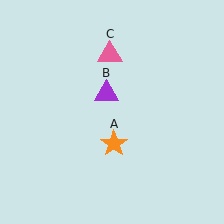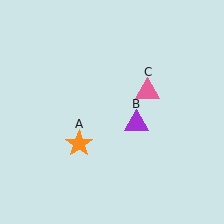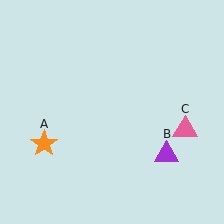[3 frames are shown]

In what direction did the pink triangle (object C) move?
The pink triangle (object C) moved down and to the right.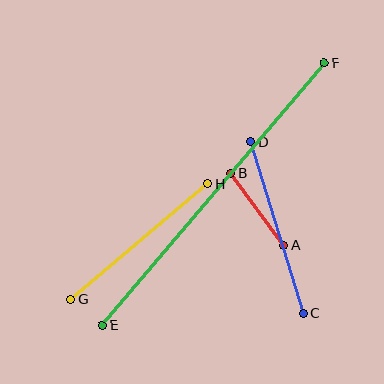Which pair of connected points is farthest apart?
Points E and F are farthest apart.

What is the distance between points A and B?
The distance is approximately 89 pixels.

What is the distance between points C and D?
The distance is approximately 179 pixels.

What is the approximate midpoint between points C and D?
The midpoint is at approximately (277, 227) pixels.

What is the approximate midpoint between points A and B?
The midpoint is at approximately (257, 209) pixels.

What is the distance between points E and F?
The distance is approximately 343 pixels.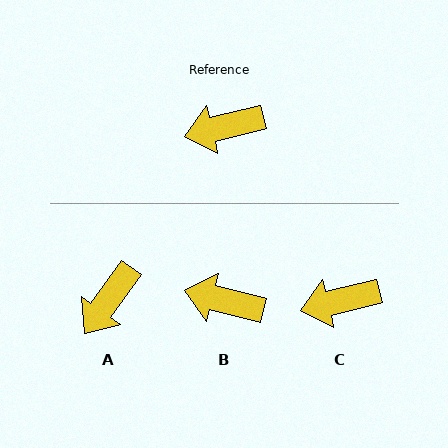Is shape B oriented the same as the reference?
No, it is off by about 28 degrees.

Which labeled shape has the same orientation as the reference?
C.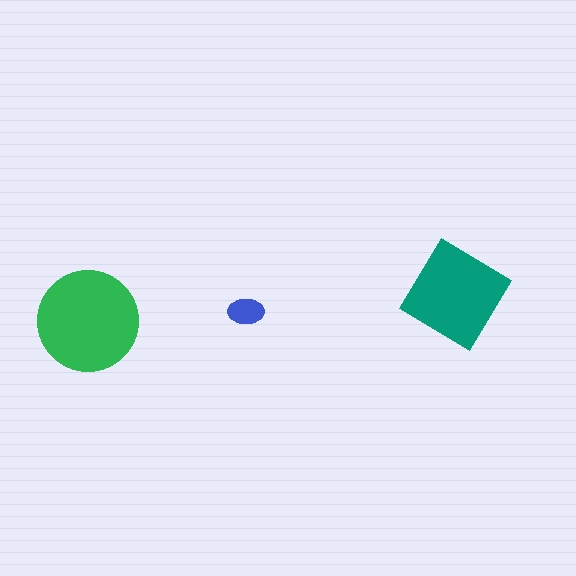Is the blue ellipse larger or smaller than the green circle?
Smaller.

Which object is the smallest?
The blue ellipse.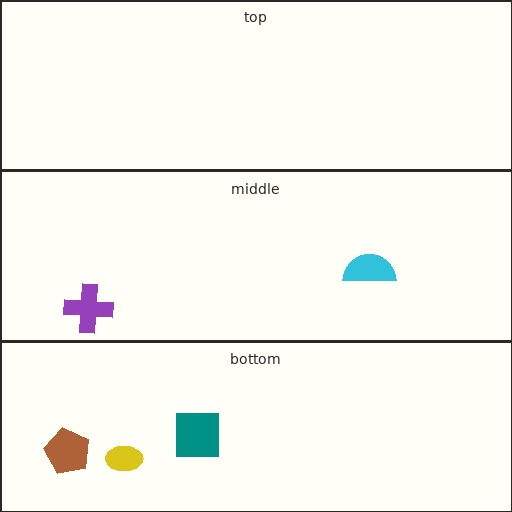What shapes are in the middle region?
The cyan semicircle, the purple cross.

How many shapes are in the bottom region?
3.